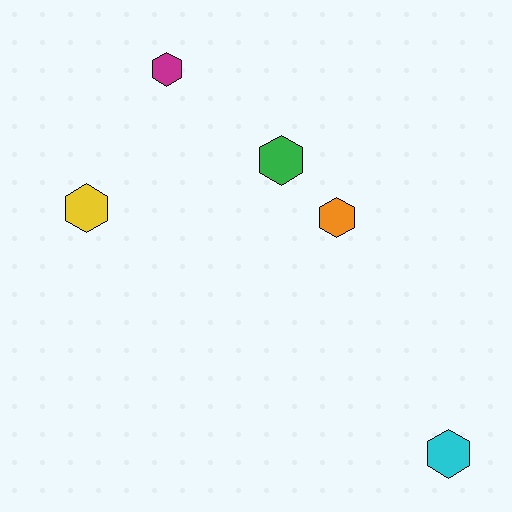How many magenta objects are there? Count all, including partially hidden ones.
There is 1 magenta object.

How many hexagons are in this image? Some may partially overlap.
There are 5 hexagons.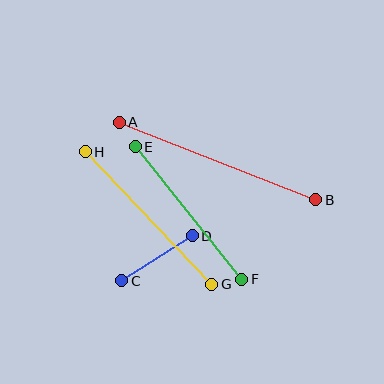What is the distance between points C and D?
The distance is approximately 84 pixels.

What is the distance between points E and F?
The distance is approximately 170 pixels.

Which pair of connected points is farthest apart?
Points A and B are farthest apart.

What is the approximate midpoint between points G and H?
The midpoint is at approximately (148, 218) pixels.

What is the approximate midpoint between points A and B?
The midpoint is at approximately (217, 161) pixels.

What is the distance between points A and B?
The distance is approximately 211 pixels.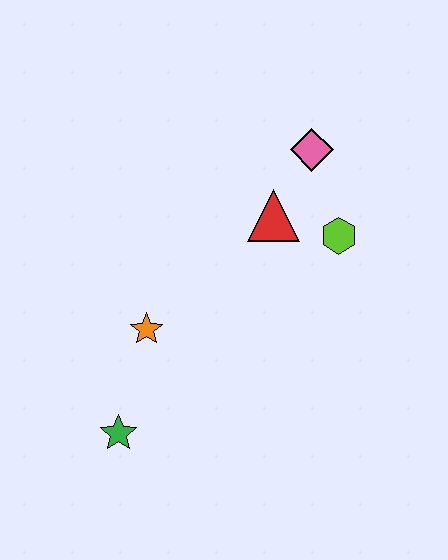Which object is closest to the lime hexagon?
The red triangle is closest to the lime hexagon.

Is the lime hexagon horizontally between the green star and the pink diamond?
No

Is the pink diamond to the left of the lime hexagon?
Yes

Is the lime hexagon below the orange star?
No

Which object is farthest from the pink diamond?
The green star is farthest from the pink diamond.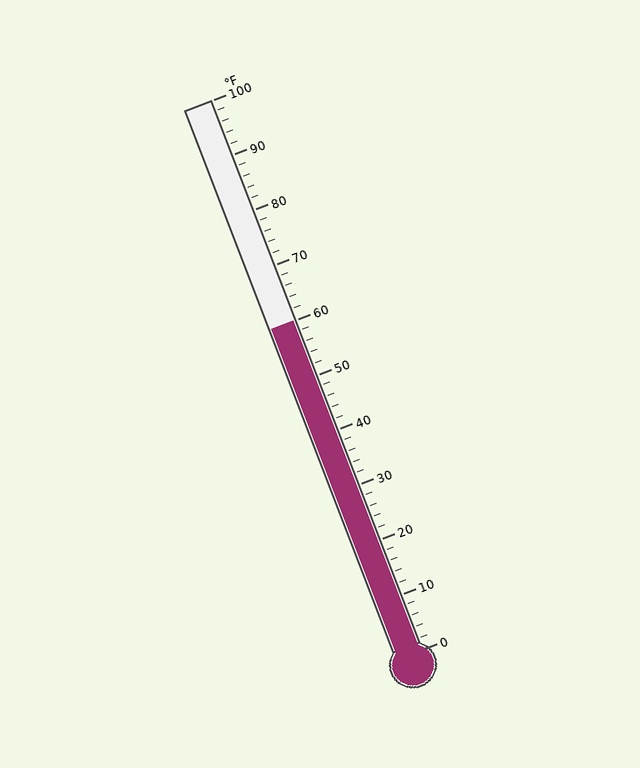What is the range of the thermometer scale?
The thermometer scale ranges from 0°F to 100°F.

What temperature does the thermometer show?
The thermometer shows approximately 60°F.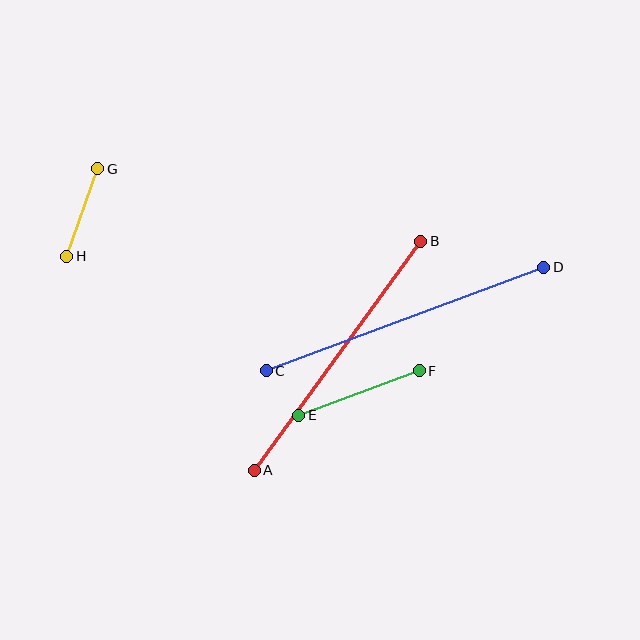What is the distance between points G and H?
The distance is approximately 93 pixels.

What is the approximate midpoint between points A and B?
The midpoint is at approximately (337, 356) pixels.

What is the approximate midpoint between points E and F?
The midpoint is at approximately (359, 393) pixels.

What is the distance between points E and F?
The distance is approximately 129 pixels.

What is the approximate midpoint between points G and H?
The midpoint is at approximately (82, 212) pixels.